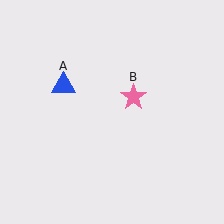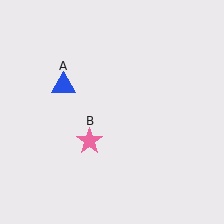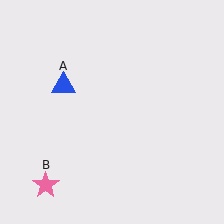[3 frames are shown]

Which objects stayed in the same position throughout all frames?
Blue triangle (object A) remained stationary.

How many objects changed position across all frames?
1 object changed position: pink star (object B).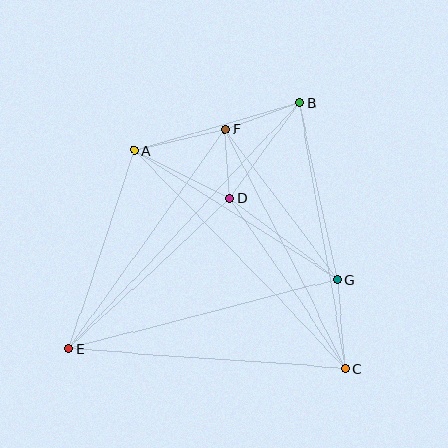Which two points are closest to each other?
Points D and F are closest to each other.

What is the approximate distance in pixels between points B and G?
The distance between B and G is approximately 180 pixels.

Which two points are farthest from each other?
Points B and E are farthest from each other.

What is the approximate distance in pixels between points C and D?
The distance between C and D is approximately 206 pixels.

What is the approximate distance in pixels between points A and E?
The distance between A and E is approximately 209 pixels.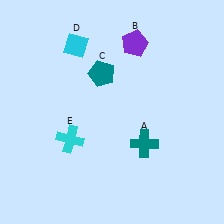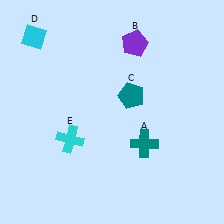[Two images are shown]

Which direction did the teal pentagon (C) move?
The teal pentagon (C) moved right.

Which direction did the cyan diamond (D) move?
The cyan diamond (D) moved left.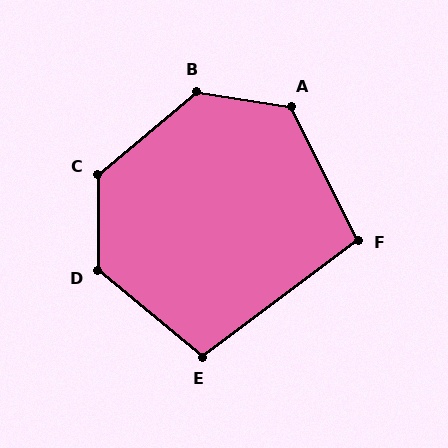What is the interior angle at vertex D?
Approximately 129 degrees (obtuse).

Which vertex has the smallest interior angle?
F, at approximately 100 degrees.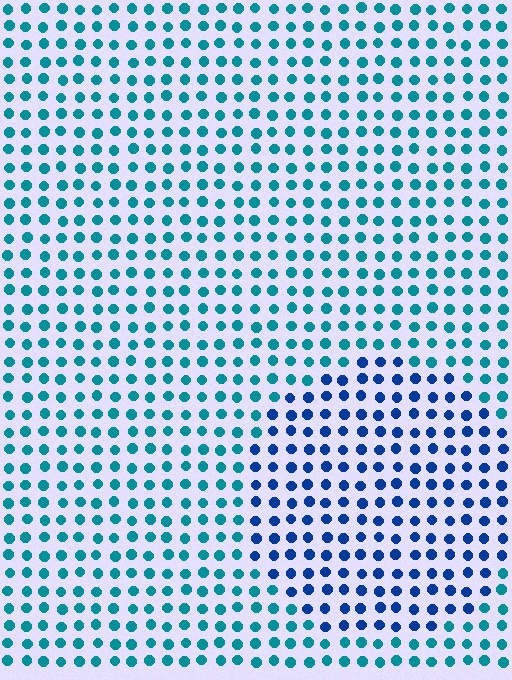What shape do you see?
I see a circle.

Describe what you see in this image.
The image is filled with small teal elements in a uniform arrangement. A circle-shaped region is visible where the elements are tinted to a slightly different hue, forming a subtle color boundary.